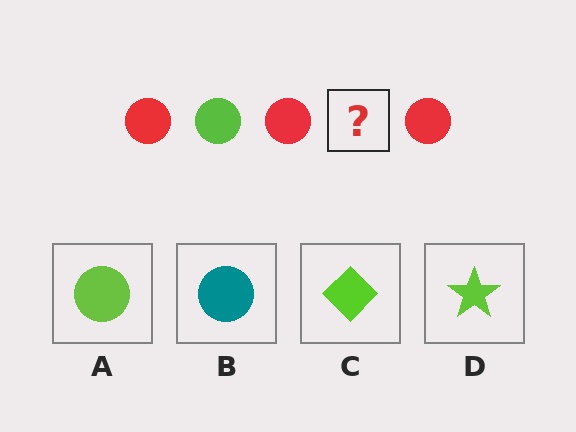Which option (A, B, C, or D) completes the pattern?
A.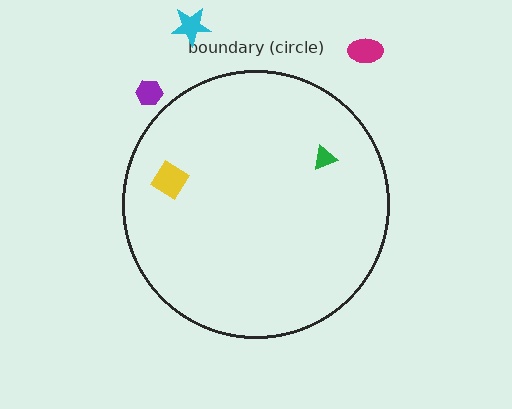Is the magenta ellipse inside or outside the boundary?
Outside.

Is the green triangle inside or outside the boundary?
Inside.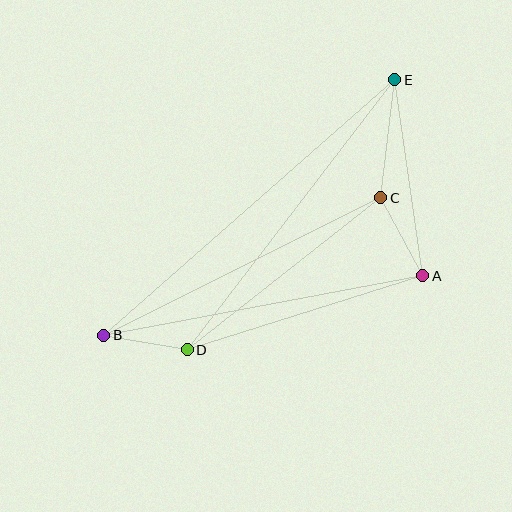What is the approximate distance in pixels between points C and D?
The distance between C and D is approximately 246 pixels.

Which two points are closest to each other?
Points B and D are closest to each other.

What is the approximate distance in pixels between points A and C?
The distance between A and C is approximately 88 pixels.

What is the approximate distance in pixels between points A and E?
The distance between A and E is approximately 198 pixels.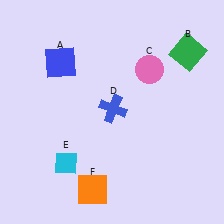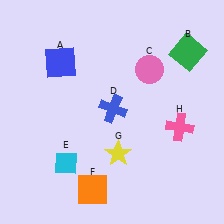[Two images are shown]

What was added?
A yellow star (G), a pink cross (H) were added in Image 2.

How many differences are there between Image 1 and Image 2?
There are 2 differences between the two images.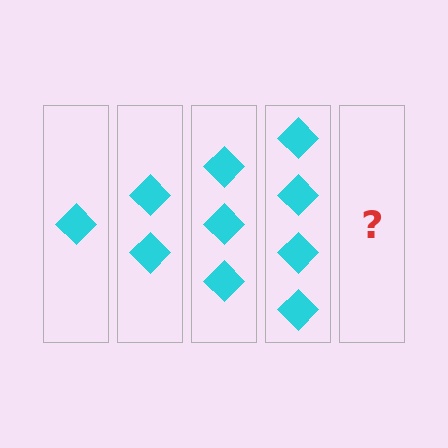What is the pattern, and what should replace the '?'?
The pattern is that each step adds one more diamond. The '?' should be 5 diamonds.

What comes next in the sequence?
The next element should be 5 diamonds.